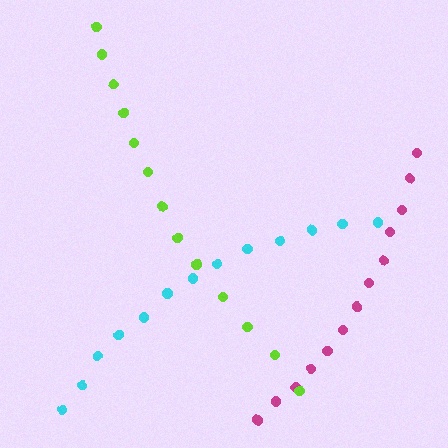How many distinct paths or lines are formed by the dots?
There are 3 distinct paths.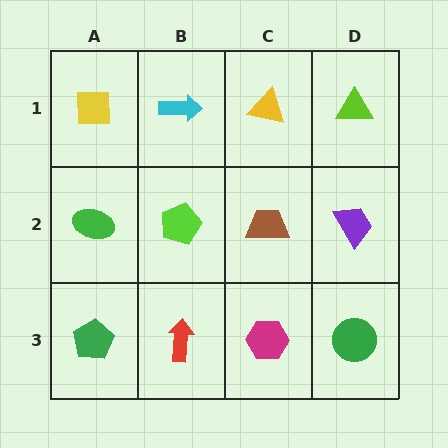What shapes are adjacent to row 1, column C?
A brown trapezoid (row 2, column C), a cyan arrow (row 1, column B), a lime triangle (row 1, column D).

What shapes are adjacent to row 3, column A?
A green ellipse (row 2, column A), a red arrow (row 3, column B).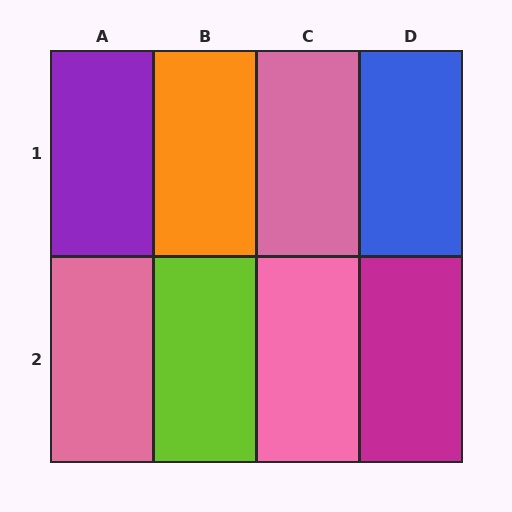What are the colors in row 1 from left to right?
Purple, orange, pink, blue.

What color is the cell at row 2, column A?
Pink.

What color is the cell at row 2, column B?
Lime.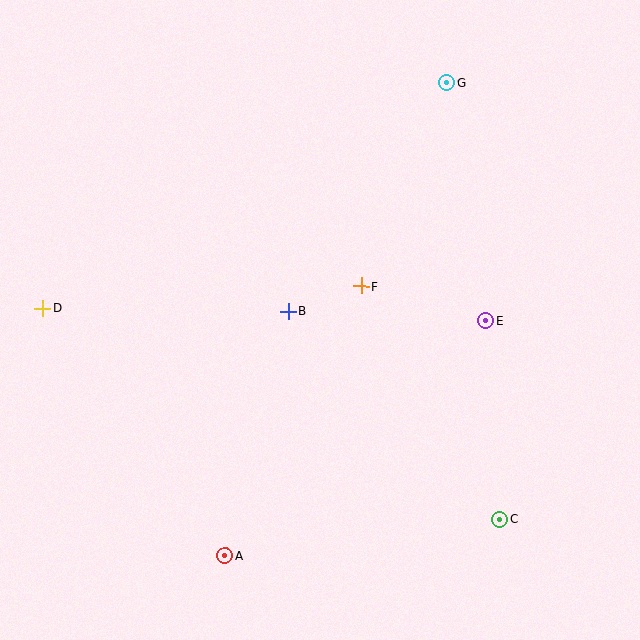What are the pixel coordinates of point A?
Point A is at (225, 556).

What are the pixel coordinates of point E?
Point E is at (486, 321).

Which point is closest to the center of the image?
Point B at (288, 311) is closest to the center.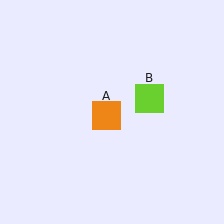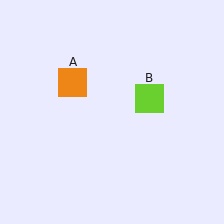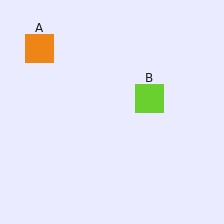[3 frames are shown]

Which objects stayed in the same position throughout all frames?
Lime square (object B) remained stationary.